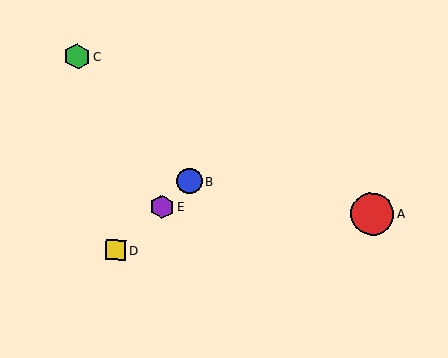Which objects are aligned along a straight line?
Objects B, D, E are aligned along a straight line.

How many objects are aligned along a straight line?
3 objects (B, D, E) are aligned along a straight line.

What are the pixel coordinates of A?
Object A is at (372, 214).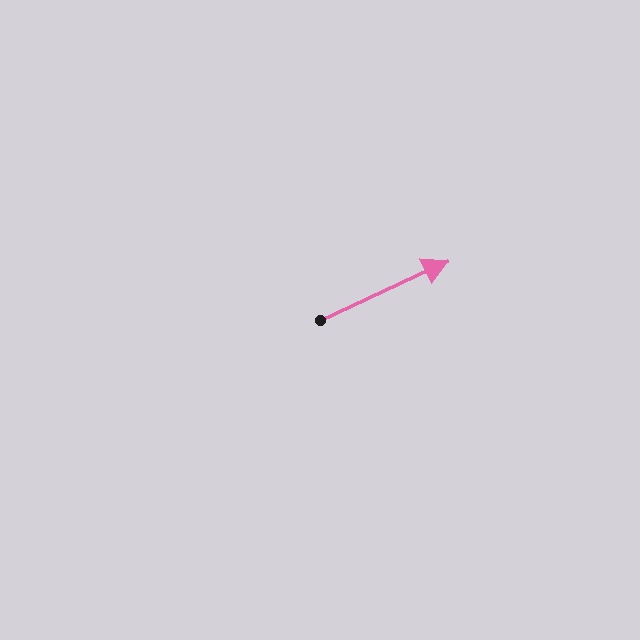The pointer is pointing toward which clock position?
Roughly 2 o'clock.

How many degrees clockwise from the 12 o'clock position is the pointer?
Approximately 65 degrees.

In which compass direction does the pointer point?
Northeast.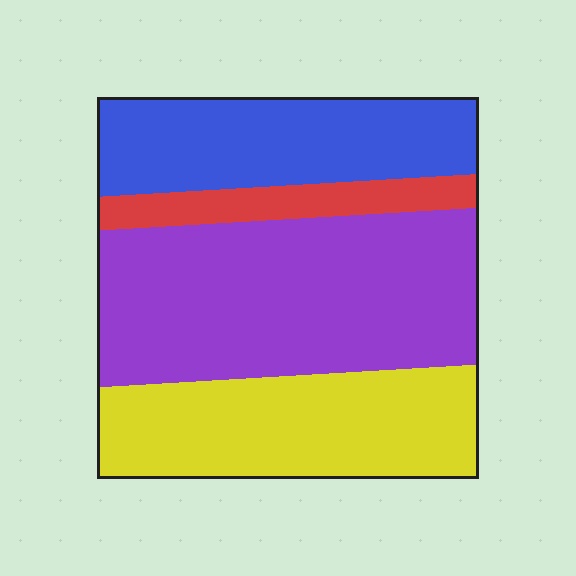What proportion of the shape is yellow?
Yellow takes up about one quarter (1/4) of the shape.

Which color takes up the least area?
Red, at roughly 10%.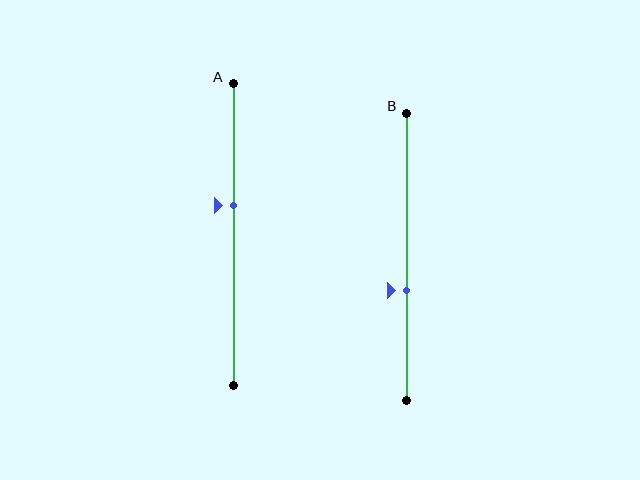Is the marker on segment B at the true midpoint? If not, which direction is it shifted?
No, the marker on segment B is shifted downward by about 12% of the segment length.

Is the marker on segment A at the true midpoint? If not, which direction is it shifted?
No, the marker on segment A is shifted upward by about 10% of the segment length.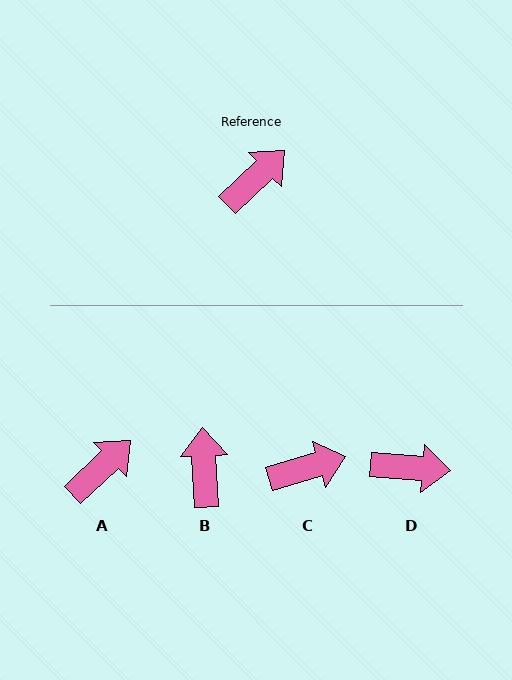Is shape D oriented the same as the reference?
No, it is off by about 48 degrees.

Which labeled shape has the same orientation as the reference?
A.